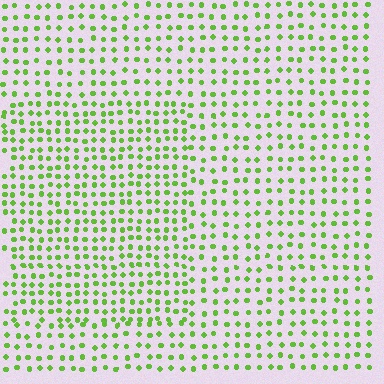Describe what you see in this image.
The image contains small lime elements arranged at two different densities. A rectangle-shaped region is visible where the elements are more densely packed than the surrounding area.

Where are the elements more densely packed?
The elements are more densely packed inside the rectangle boundary.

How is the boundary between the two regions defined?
The boundary is defined by a change in element density (approximately 1.5x ratio). All elements are the same color, size, and shape.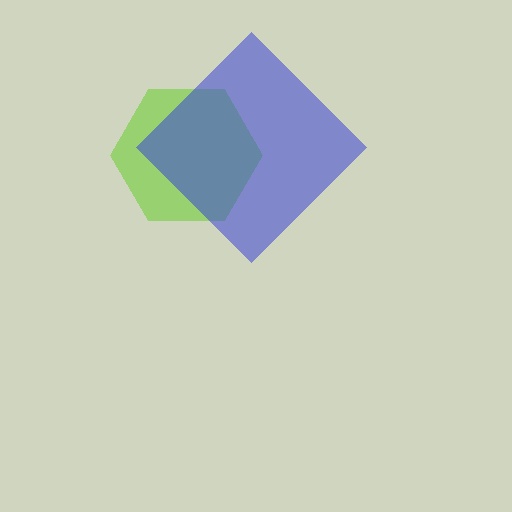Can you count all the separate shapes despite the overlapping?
Yes, there are 2 separate shapes.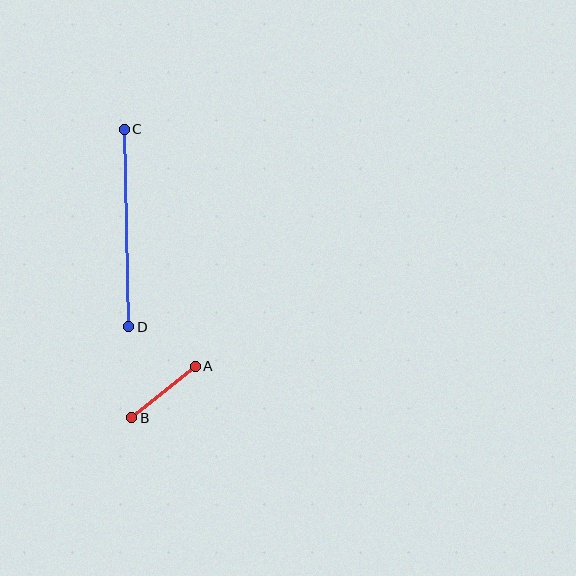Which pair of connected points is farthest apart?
Points C and D are farthest apart.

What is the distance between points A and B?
The distance is approximately 82 pixels.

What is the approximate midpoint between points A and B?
The midpoint is at approximately (163, 392) pixels.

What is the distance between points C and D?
The distance is approximately 197 pixels.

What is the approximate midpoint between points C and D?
The midpoint is at approximately (126, 228) pixels.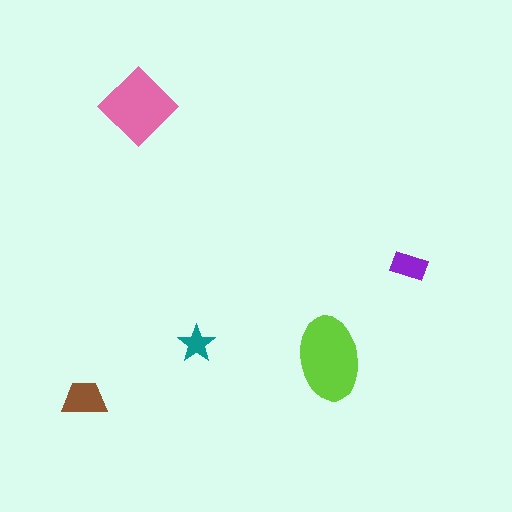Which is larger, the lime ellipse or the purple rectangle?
The lime ellipse.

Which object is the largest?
The lime ellipse.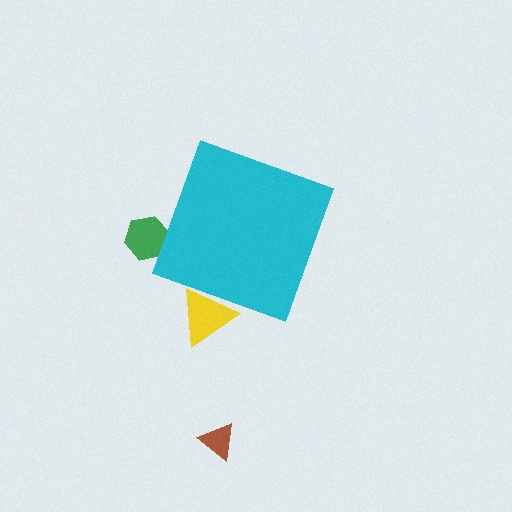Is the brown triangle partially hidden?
No, the brown triangle is fully visible.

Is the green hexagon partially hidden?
Yes, the green hexagon is partially hidden behind the cyan diamond.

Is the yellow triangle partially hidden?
Yes, the yellow triangle is partially hidden behind the cyan diamond.